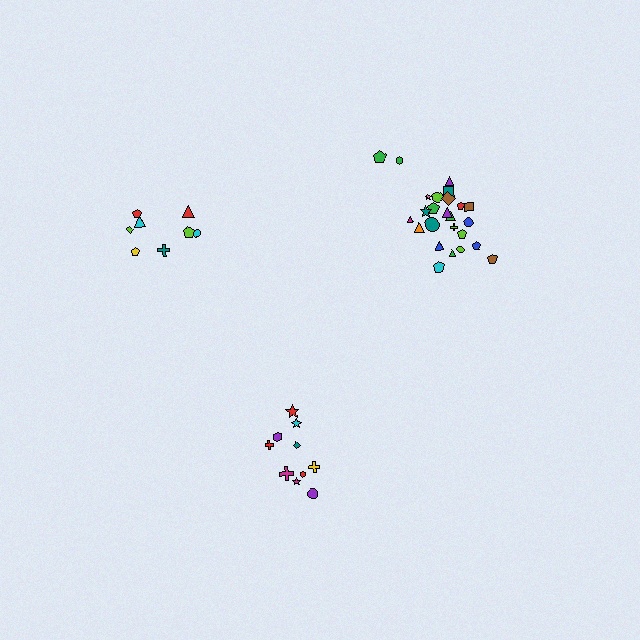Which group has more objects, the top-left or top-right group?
The top-right group.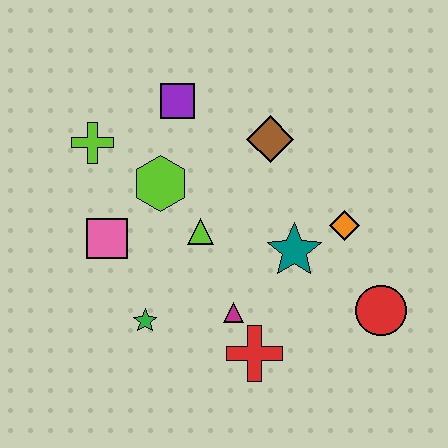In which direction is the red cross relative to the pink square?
The red cross is to the right of the pink square.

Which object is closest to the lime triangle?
The lime hexagon is closest to the lime triangle.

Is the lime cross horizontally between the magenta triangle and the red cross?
No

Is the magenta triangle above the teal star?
No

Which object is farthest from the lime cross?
The red circle is farthest from the lime cross.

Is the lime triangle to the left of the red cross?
Yes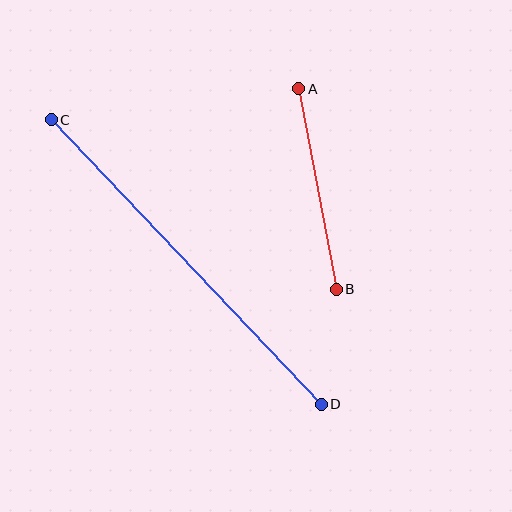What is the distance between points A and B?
The distance is approximately 204 pixels.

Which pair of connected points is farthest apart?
Points C and D are farthest apart.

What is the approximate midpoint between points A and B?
The midpoint is at approximately (318, 189) pixels.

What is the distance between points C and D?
The distance is approximately 392 pixels.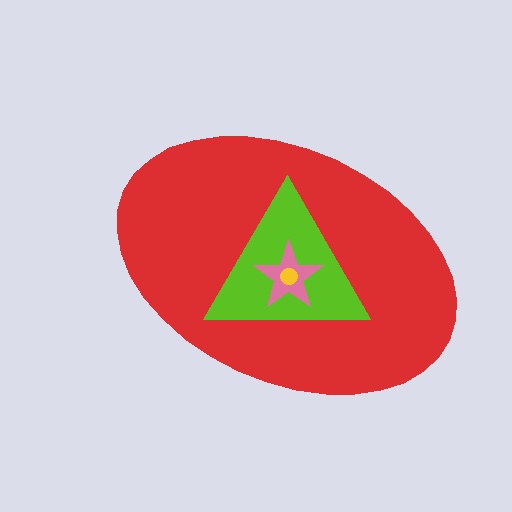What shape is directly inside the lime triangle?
The pink star.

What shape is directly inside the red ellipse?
The lime triangle.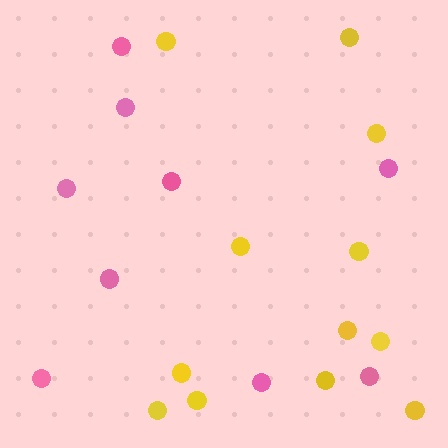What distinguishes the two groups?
There are 2 groups: one group of pink circles (9) and one group of yellow circles (12).